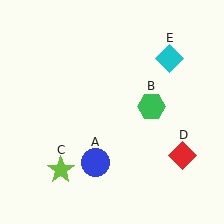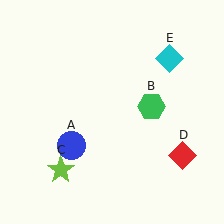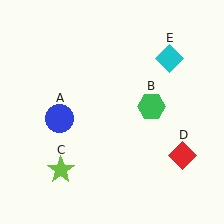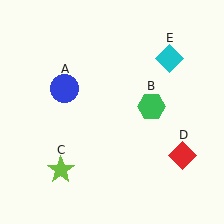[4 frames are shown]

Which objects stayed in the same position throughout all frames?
Green hexagon (object B) and lime star (object C) and red diamond (object D) and cyan diamond (object E) remained stationary.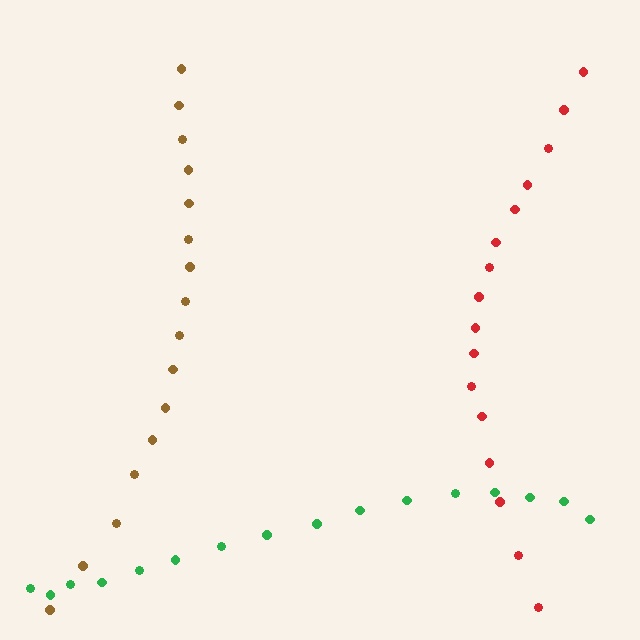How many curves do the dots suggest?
There are 3 distinct paths.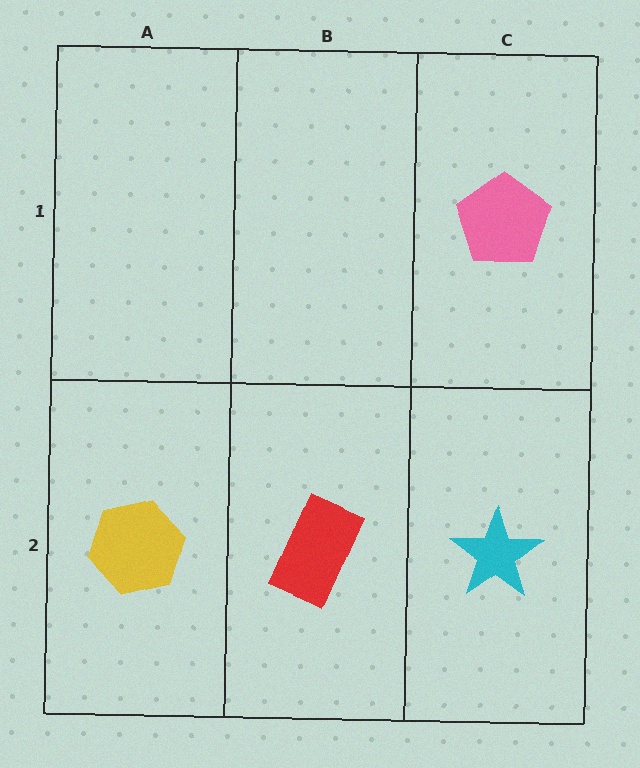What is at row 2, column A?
A yellow hexagon.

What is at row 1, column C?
A pink pentagon.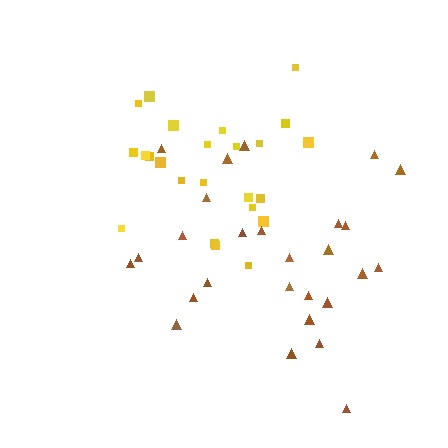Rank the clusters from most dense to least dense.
yellow, brown.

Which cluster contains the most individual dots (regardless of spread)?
Brown (27).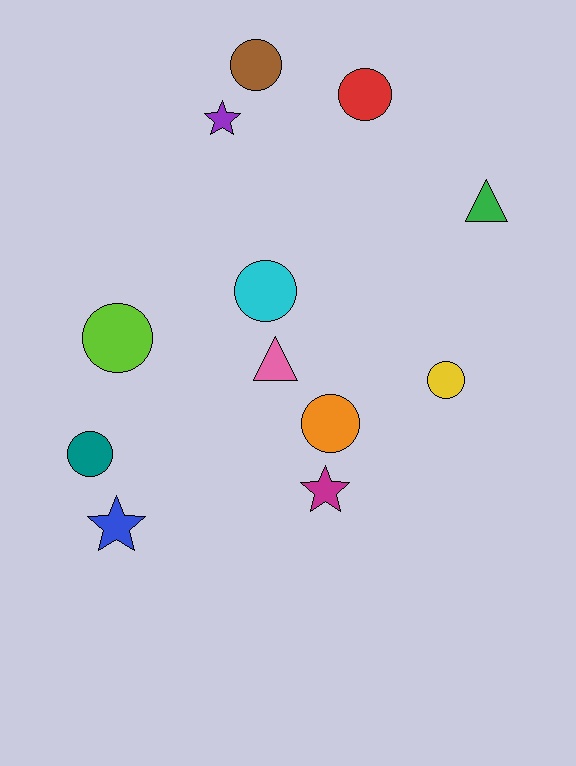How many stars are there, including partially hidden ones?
There are 3 stars.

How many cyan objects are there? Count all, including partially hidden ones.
There is 1 cyan object.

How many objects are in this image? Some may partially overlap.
There are 12 objects.